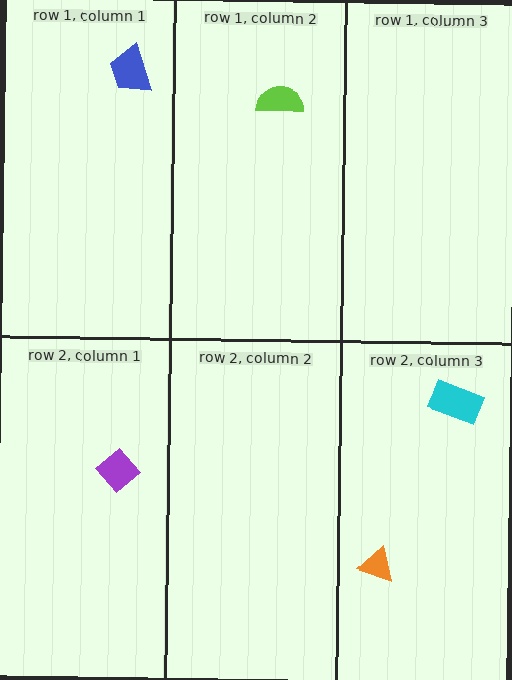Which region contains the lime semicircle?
The row 1, column 2 region.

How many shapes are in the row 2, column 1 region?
1.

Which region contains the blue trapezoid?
The row 1, column 1 region.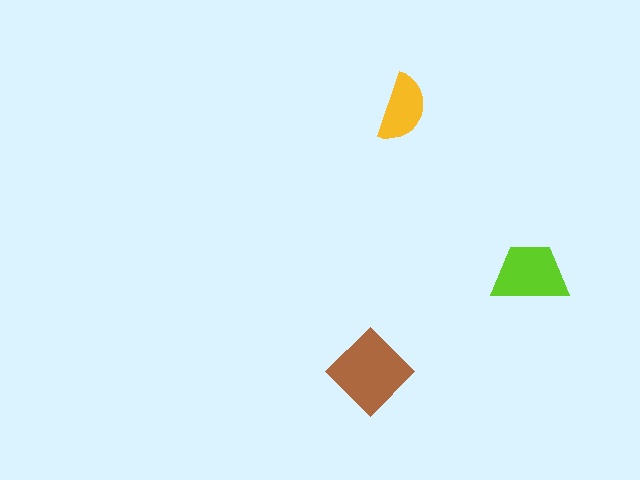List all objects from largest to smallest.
The brown diamond, the lime trapezoid, the yellow semicircle.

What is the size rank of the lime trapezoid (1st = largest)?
2nd.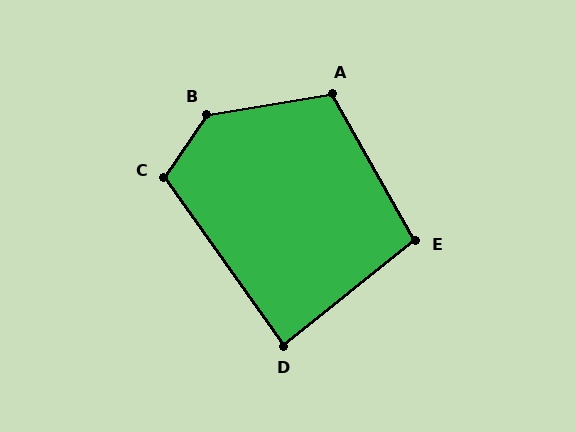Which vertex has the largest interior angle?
B, at approximately 134 degrees.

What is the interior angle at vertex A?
Approximately 110 degrees (obtuse).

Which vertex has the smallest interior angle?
D, at approximately 87 degrees.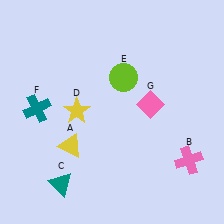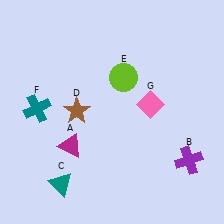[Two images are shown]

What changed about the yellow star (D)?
In Image 1, D is yellow. In Image 2, it changed to brown.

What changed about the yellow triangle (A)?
In Image 1, A is yellow. In Image 2, it changed to magenta.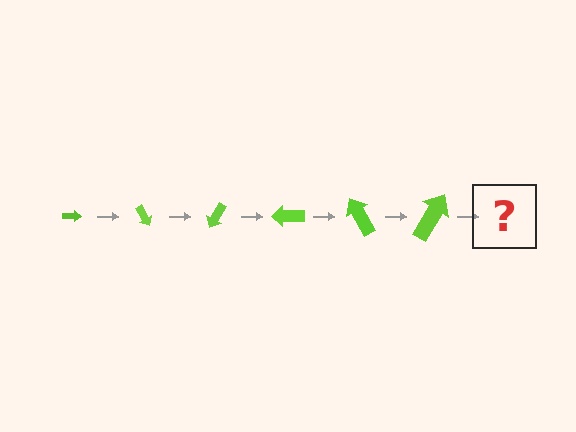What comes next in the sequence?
The next element should be an arrow, larger than the previous one and rotated 360 degrees from the start.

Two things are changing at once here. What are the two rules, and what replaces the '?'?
The two rules are that the arrow grows larger each step and it rotates 60 degrees each step. The '?' should be an arrow, larger than the previous one and rotated 360 degrees from the start.